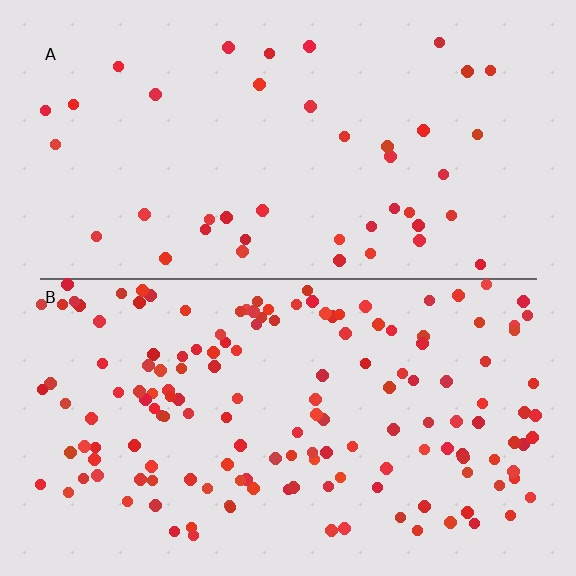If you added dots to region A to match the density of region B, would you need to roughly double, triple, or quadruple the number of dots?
Approximately quadruple.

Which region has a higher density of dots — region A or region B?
B (the bottom).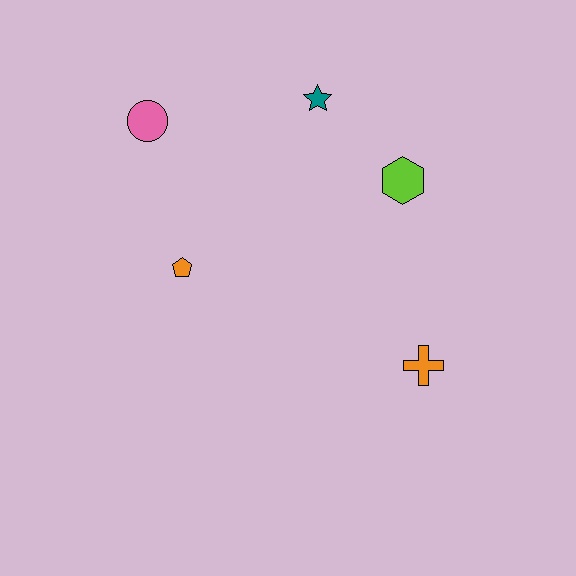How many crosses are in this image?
There is 1 cross.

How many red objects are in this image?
There are no red objects.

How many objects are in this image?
There are 5 objects.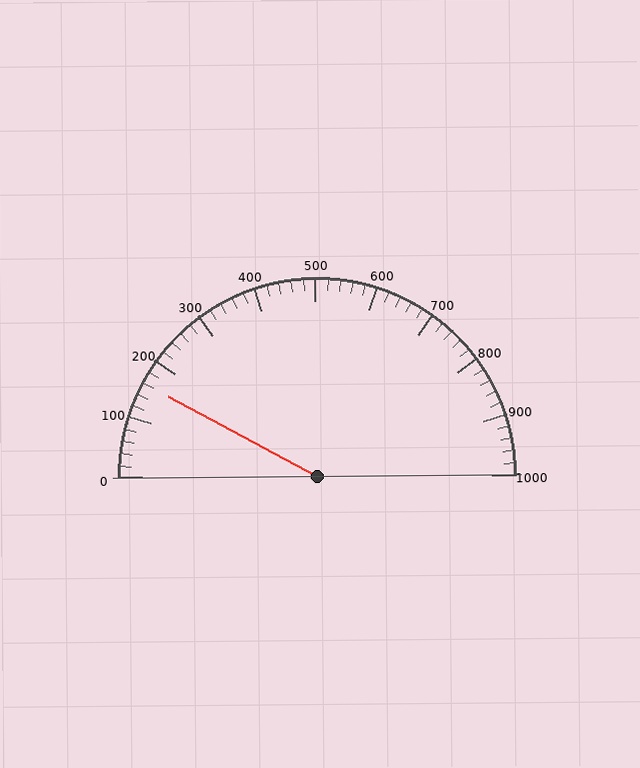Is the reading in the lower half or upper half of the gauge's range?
The reading is in the lower half of the range (0 to 1000).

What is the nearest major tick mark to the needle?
The nearest major tick mark is 200.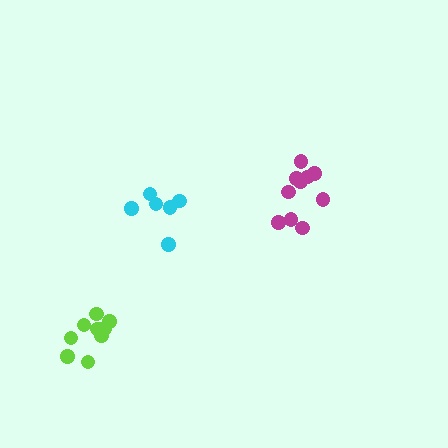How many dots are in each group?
Group 1: 9 dots, Group 2: 6 dots, Group 3: 10 dots (25 total).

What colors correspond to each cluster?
The clusters are colored: lime, cyan, magenta.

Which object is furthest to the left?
The lime cluster is leftmost.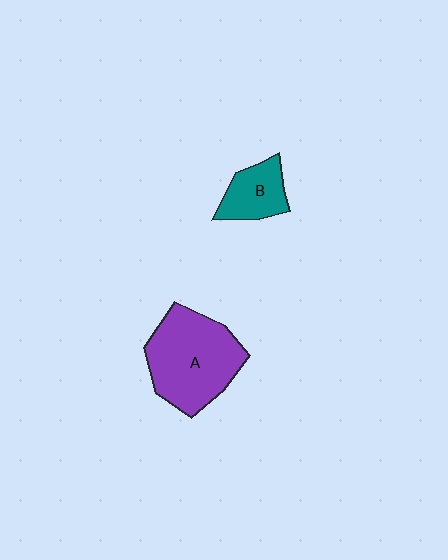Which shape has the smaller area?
Shape B (teal).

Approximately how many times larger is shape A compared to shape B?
Approximately 2.3 times.